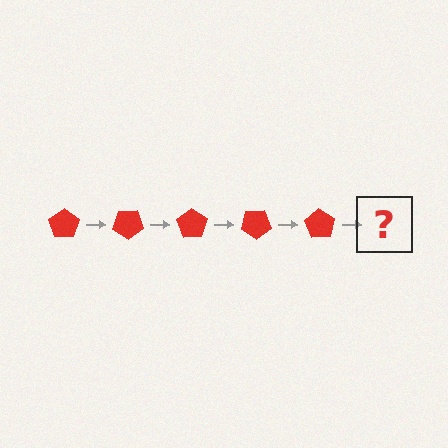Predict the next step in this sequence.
The next step is a red pentagon rotated 175 degrees.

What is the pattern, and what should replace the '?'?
The pattern is that the pentagon rotates 35 degrees each step. The '?' should be a red pentagon rotated 175 degrees.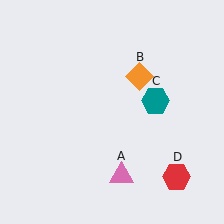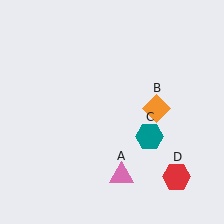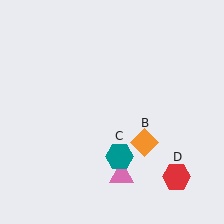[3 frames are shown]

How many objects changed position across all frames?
2 objects changed position: orange diamond (object B), teal hexagon (object C).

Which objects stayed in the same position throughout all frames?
Pink triangle (object A) and red hexagon (object D) remained stationary.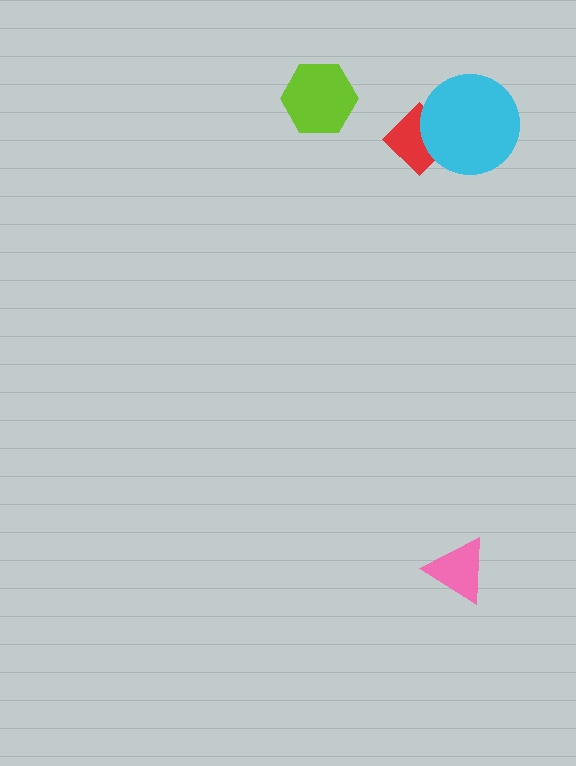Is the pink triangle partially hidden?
No, no other shape covers it.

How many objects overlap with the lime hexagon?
0 objects overlap with the lime hexagon.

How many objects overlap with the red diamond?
1 object overlaps with the red diamond.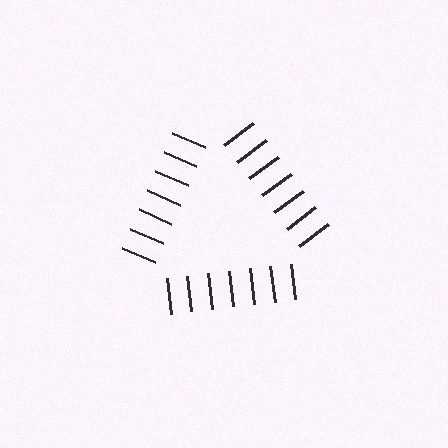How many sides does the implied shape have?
3 sides — the line-ends trace a triangle.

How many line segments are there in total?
21 — 7 along each of the 3 edges.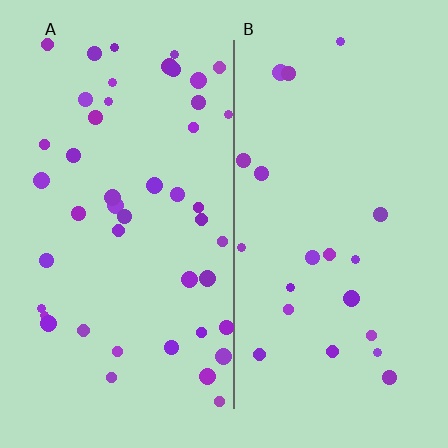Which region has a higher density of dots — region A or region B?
A (the left).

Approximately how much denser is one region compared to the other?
Approximately 2.2× — region A over region B.